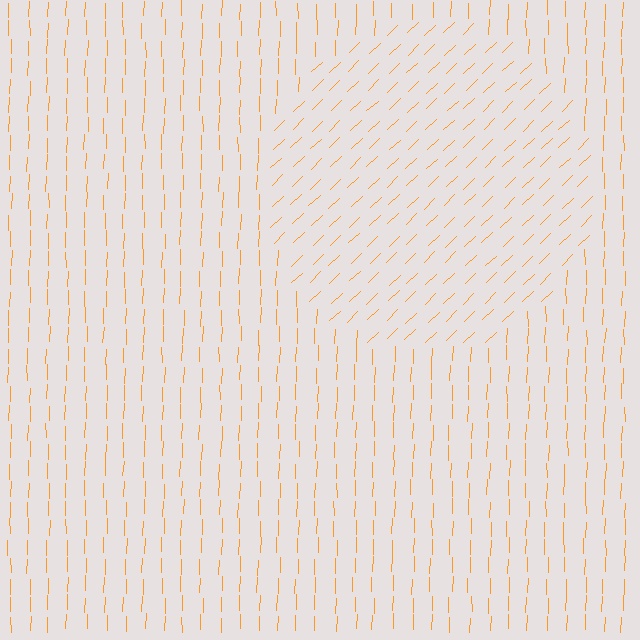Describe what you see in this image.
The image is filled with small orange line segments. A circle region in the image has lines oriented differently from the surrounding lines, creating a visible texture boundary.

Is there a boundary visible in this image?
Yes, there is a texture boundary formed by a change in line orientation.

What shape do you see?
I see a circle.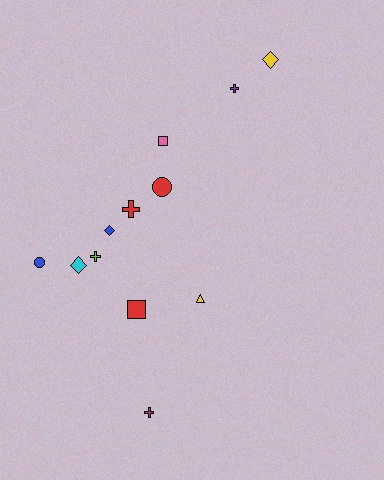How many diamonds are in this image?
There are 3 diamonds.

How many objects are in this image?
There are 12 objects.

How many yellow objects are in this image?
There are 2 yellow objects.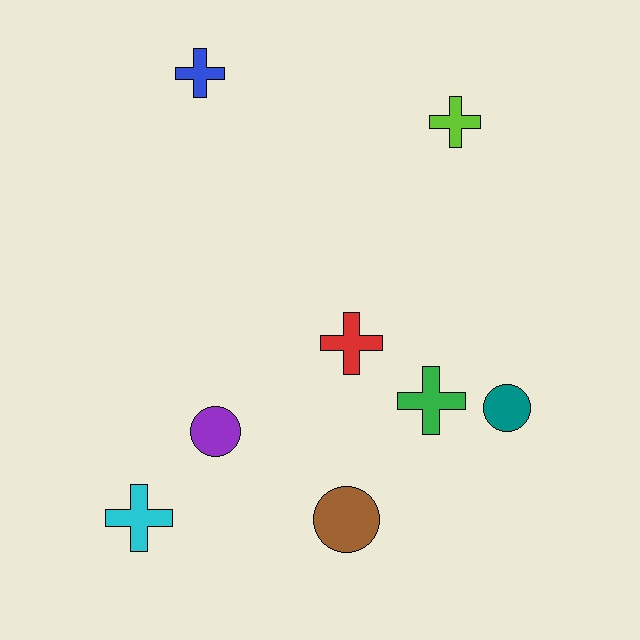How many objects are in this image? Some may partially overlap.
There are 8 objects.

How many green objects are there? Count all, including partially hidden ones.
There is 1 green object.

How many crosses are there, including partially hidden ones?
There are 5 crosses.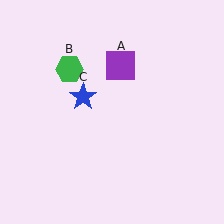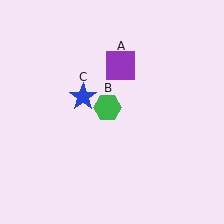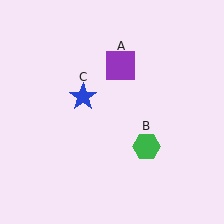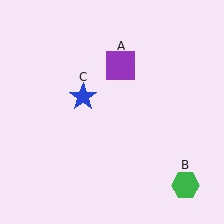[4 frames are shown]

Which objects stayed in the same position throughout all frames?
Purple square (object A) and blue star (object C) remained stationary.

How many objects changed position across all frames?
1 object changed position: green hexagon (object B).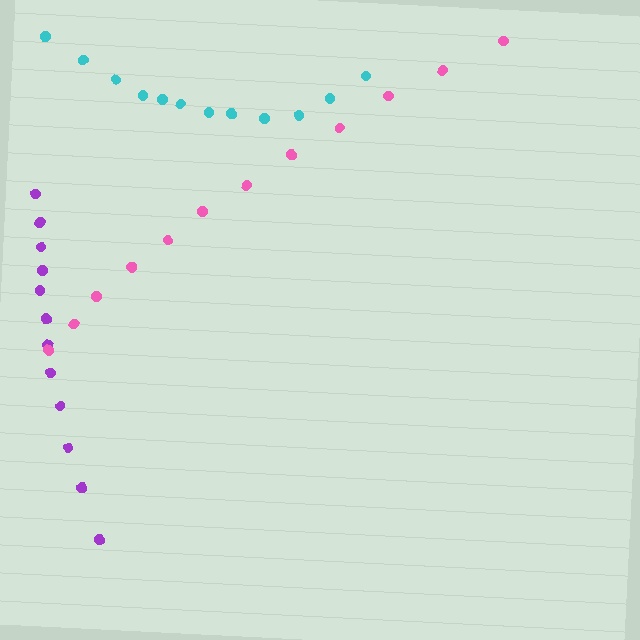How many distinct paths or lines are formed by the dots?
There are 3 distinct paths.